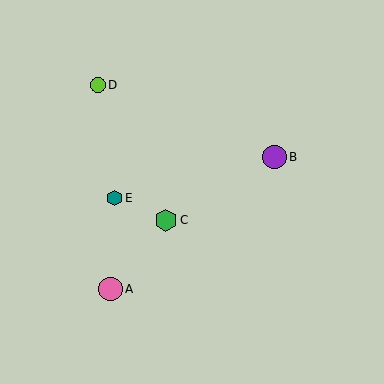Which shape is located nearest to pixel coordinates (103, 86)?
The lime circle (labeled D) at (98, 85) is nearest to that location.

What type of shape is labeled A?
Shape A is a pink circle.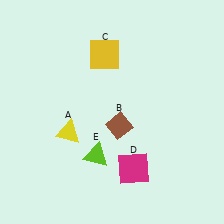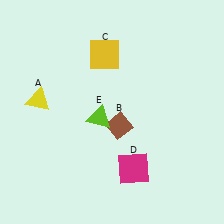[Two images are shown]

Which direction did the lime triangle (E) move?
The lime triangle (E) moved up.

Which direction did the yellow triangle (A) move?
The yellow triangle (A) moved up.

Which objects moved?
The objects that moved are: the yellow triangle (A), the lime triangle (E).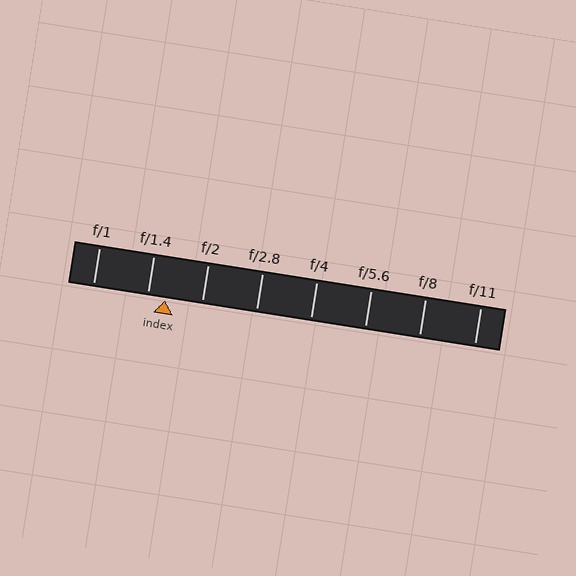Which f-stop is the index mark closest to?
The index mark is closest to f/1.4.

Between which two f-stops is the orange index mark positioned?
The index mark is between f/1.4 and f/2.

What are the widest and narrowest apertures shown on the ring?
The widest aperture shown is f/1 and the narrowest is f/11.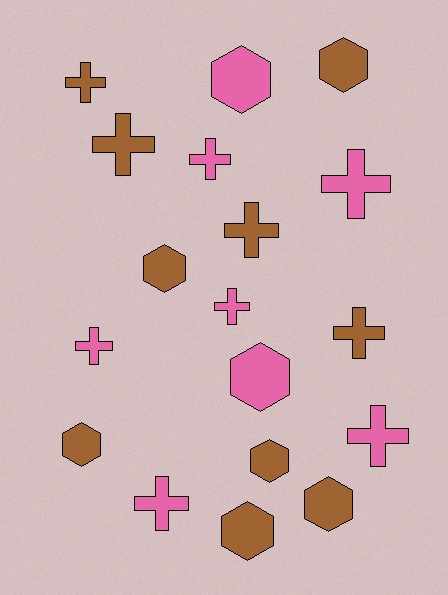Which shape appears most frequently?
Cross, with 10 objects.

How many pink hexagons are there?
There are 2 pink hexagons.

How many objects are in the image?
There are 18 objects.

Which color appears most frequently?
Brown, with 10 objects.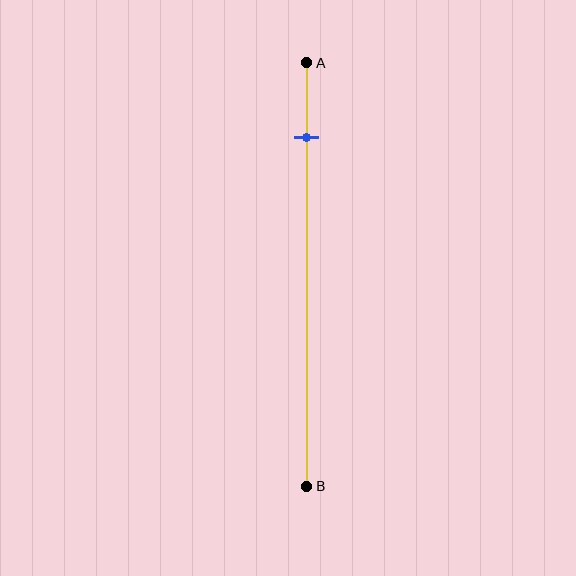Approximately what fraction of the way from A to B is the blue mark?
The blue mark is approximately 20% of the way from A to B.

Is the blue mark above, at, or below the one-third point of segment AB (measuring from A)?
The blue mark is above the one-third point of segment AB.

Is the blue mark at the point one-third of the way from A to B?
No, the mark is at about 20% from A, not at the 33% one-third point.